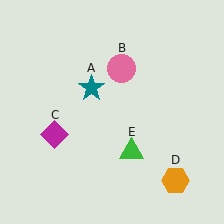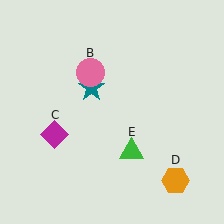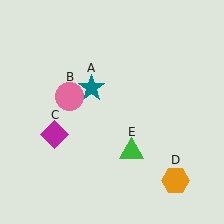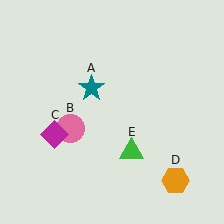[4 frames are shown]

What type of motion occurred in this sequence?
The pink circle (object B) rotated counterclockwise around the center of the scene.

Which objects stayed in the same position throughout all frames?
Teal star (object A) and magenta diamond (object C) and orange hexagon (object D) and green triangle (object E) remained stationary.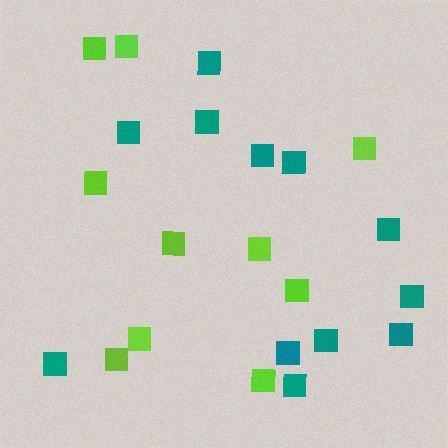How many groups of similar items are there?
There are 2 groups: one group of lime squares (10) and one group of teal squares (12).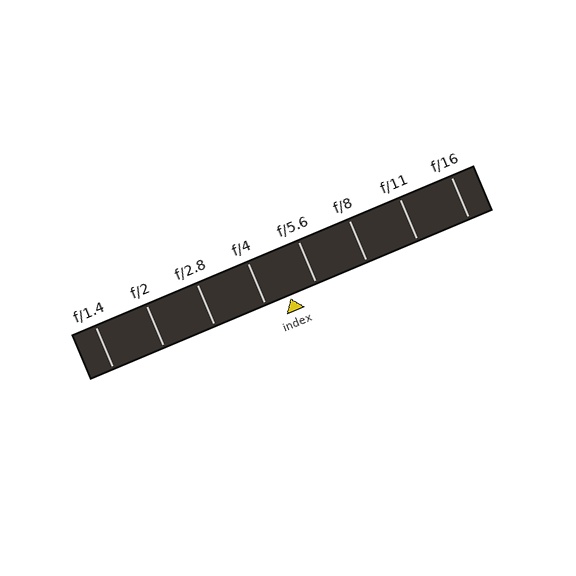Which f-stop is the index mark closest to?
The index mark is closest to f/4.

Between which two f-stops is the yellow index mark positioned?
The index mark is between f/4 and f/5.6.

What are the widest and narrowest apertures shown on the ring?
The widest aperture shown is f/1.4 and the narrowest is f/16.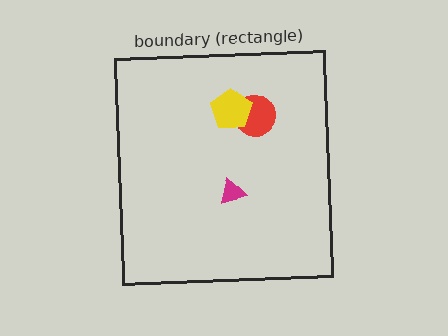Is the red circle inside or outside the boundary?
Inside.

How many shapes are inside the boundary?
3 inside, 0 outside.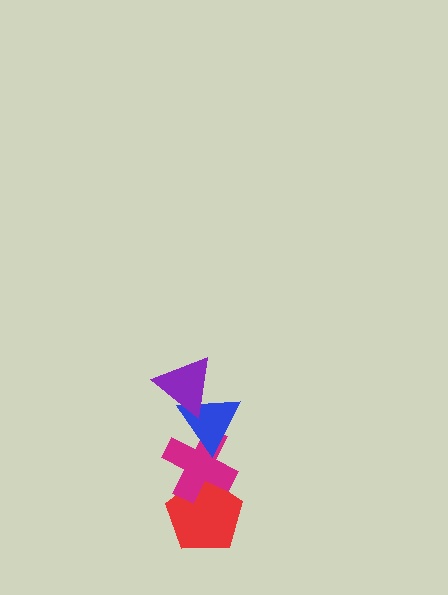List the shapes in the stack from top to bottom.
From top to bottom: the purple triangle, the blue triangle, the magenta cross, the red pentagon.